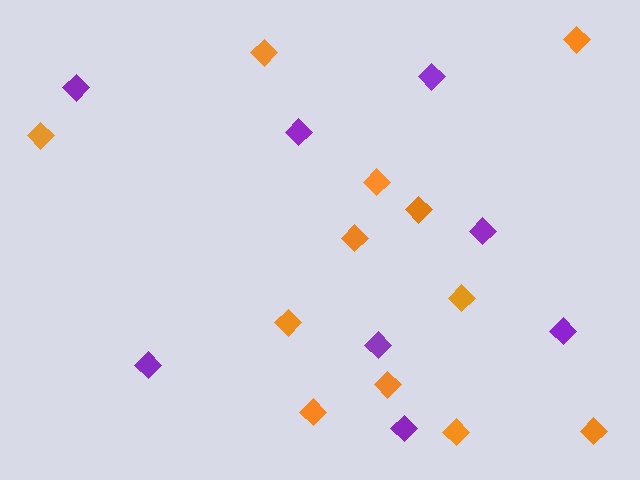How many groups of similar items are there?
There are 2 groups: one group of purple diamonds (8) and one group of orange diamonds (12).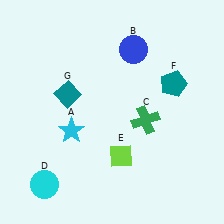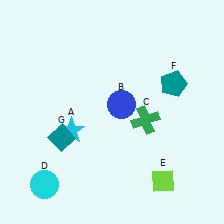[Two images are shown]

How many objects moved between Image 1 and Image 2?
3 objects moved between the two images.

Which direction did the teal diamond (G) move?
The teal diamond (G) moved down.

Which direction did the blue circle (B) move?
The blue circle (B) moved down.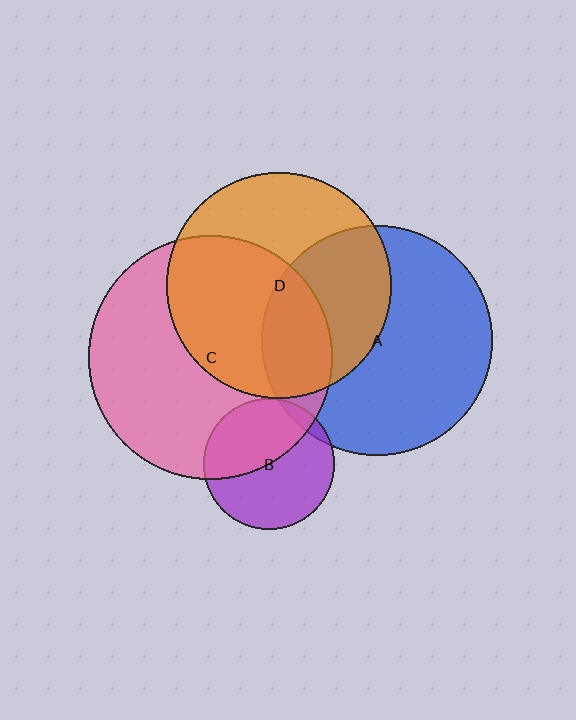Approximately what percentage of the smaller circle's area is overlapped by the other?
Approximately 20%.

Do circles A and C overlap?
Yes.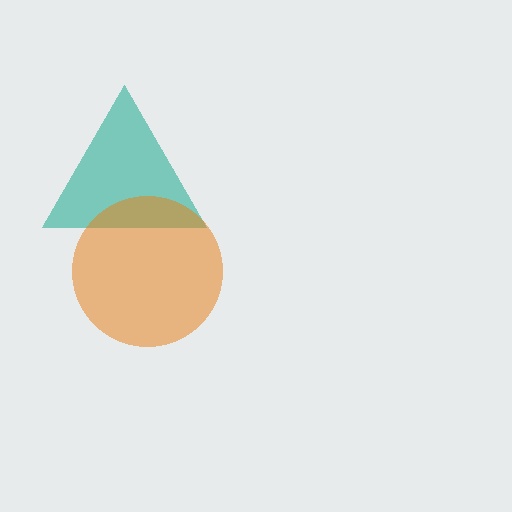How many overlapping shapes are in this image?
There are 2 overlapping shapes in the image.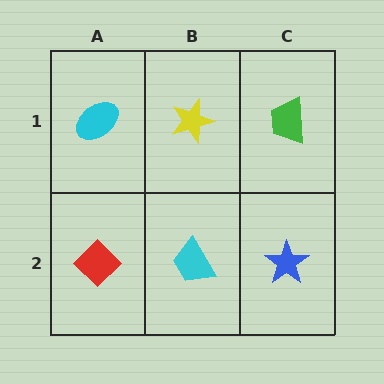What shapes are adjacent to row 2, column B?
A yellow star (row 1, column B), a red diamond (row 2, column A), a blue star (row 2, column C).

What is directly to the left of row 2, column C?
A cyan trapezoid.